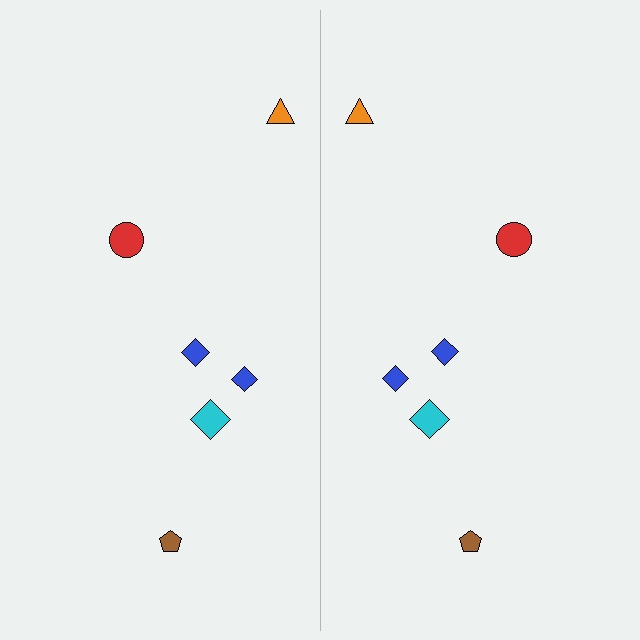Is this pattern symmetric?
Yes, this pattern has bilateral (reflection) symmetry.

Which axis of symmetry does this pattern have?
The pattern has a vertical axis of symmetry running through the center of the image.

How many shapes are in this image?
There are 12 shapes in this image.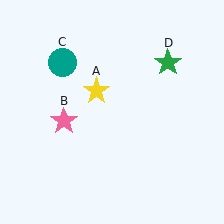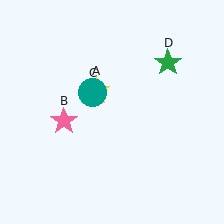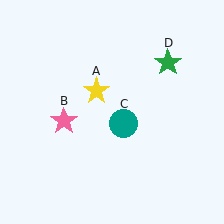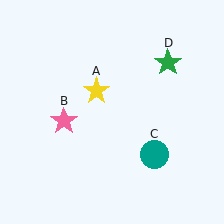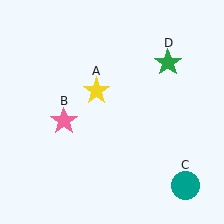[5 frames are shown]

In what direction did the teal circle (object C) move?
The teal circle (object C) moved down and to the right.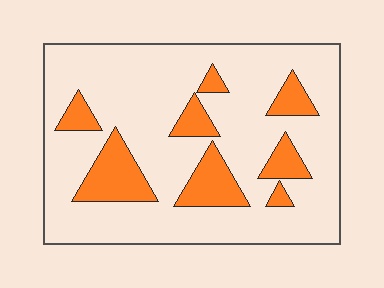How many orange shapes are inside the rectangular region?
8.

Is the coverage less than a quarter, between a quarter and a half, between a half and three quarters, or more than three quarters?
Less than a quarter.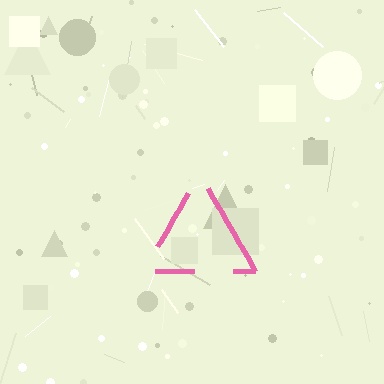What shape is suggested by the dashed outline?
The dashed outline suggests a triangle.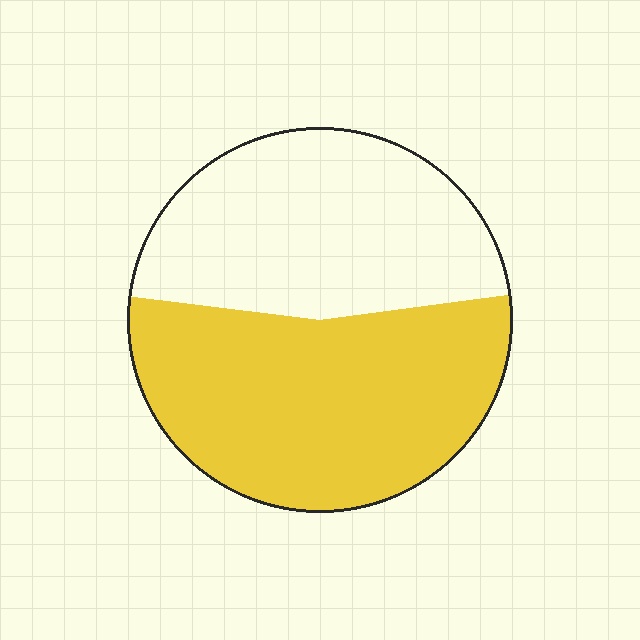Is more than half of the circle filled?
Yes.